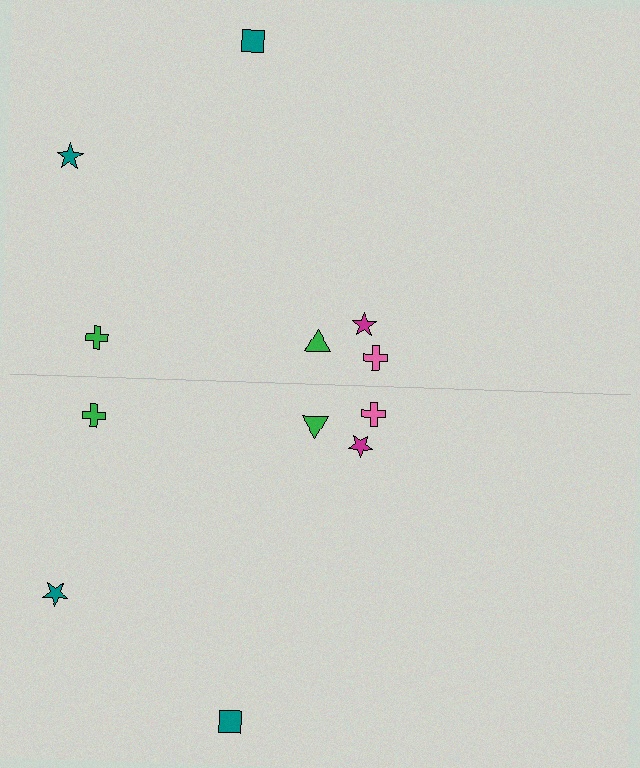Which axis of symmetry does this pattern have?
The pattern has a horizontal axis of symmetry running through the center of the image.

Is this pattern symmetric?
Yes, this pattern has bilateral (reflection) symmetry.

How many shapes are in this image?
There are 12 shapes in this image.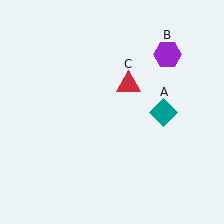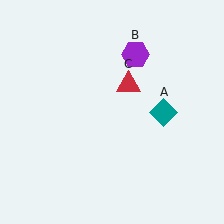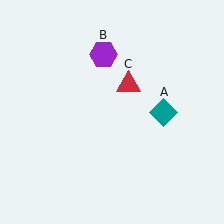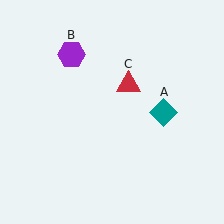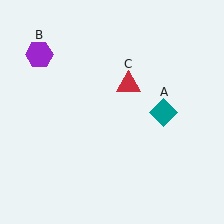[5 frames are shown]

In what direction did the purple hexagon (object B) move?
The purple hexagon (object B) moved left.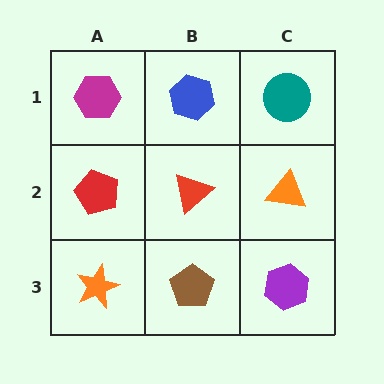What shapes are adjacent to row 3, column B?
A red triangle (row 2, column B), an orange star (row 3, column A), a purple hexagon (row 3, column C).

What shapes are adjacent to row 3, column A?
A red pentagon (row 2, column A), a brown pentagon (row 3, column B).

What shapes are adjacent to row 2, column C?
A teal circle (row 1, column C), a purple hexagon (row 3, column C), a red triangle (row 2, column B).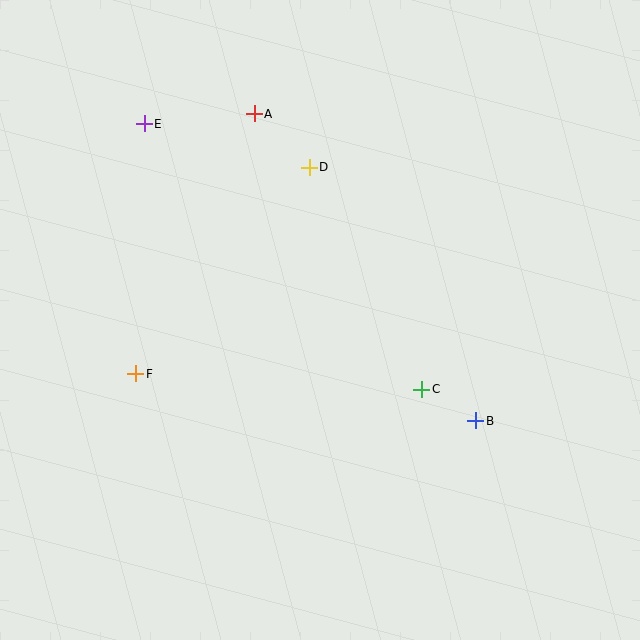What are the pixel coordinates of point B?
Point B is at (476, 421).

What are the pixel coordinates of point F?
Point F is at (136, 374).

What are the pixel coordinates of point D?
Point D is at (309, 167).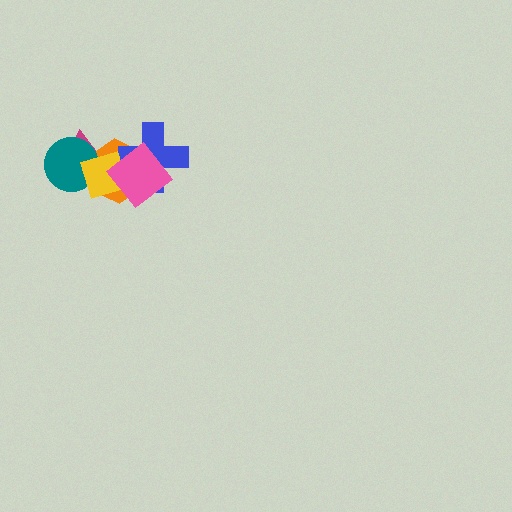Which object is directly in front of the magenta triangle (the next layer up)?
The orange hexagon is directly in front of the magenta triangle.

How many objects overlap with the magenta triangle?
4 objects overlap with the magenta triangle.